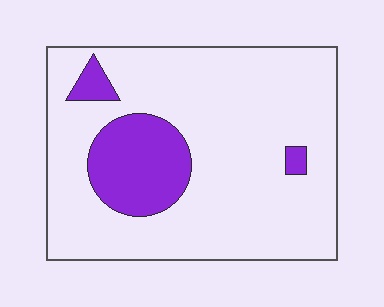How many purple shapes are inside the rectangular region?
3.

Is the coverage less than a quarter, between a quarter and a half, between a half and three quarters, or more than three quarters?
Less than a quarter.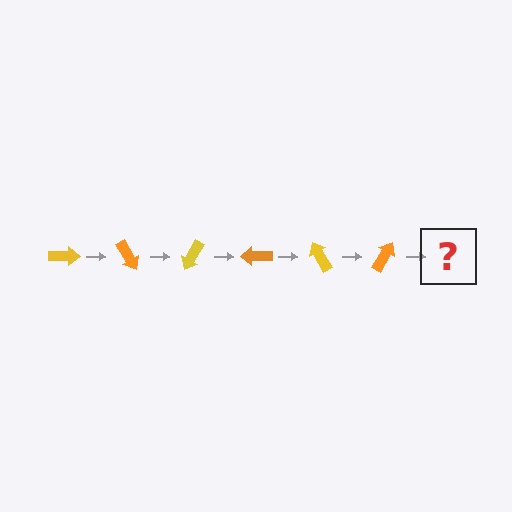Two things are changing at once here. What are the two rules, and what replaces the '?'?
The two rules are that it rotates 60 degrees each step and the color cycles through yellow and orange. The '?' should be a yellow arrow, rotated 360 degrees from the start.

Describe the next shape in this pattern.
It should be a yellow arrow, rotated 360 degrees from the start.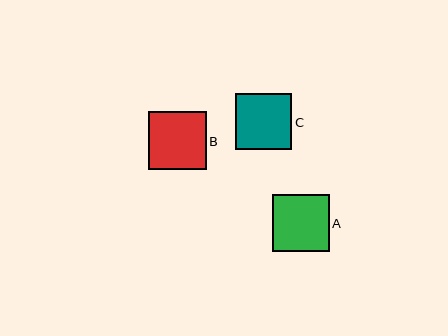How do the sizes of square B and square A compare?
Square B and square A are approximately the same size.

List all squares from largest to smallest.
From largest to smallest: B, A, C.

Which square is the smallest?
Square C is the smallest with a size of approximately 56 pixels.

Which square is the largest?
Square B is the largest with a size of approximately 58 pixels.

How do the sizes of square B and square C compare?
Square B and square C are approximately the same size.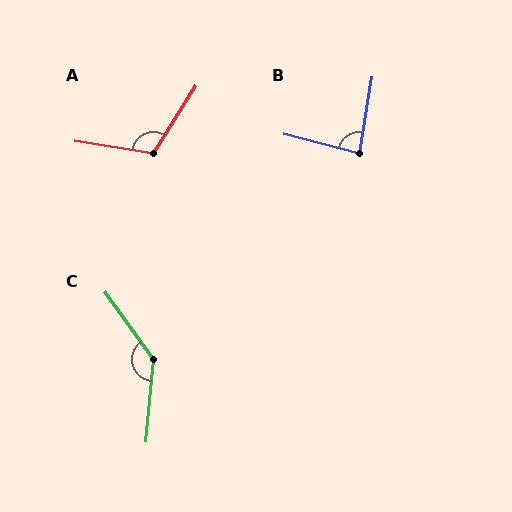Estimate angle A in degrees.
Approximately 113 degrees.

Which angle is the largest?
C, at approximately 139 degrees.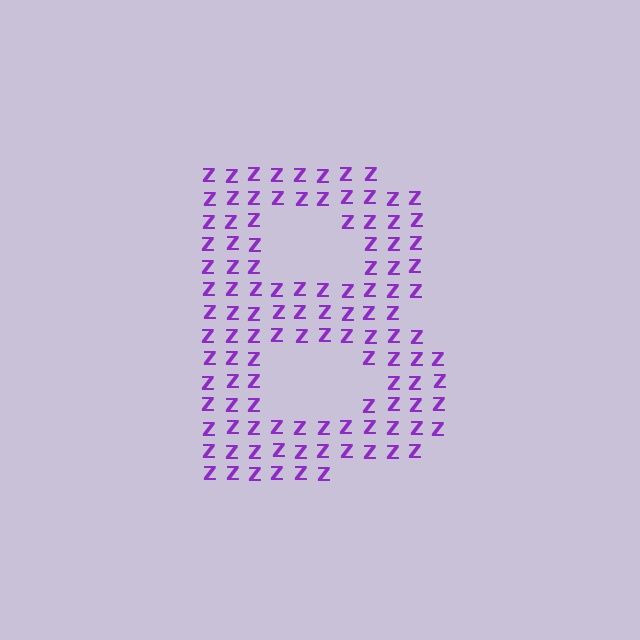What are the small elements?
The small elements are letter Z's.